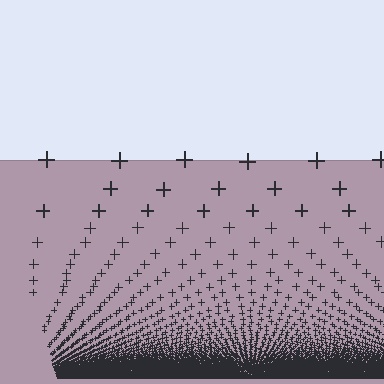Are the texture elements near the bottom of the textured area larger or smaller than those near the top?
Smaller. The gradient is inverted — elements near the bottom are smaller and denser.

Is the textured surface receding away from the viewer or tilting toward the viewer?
The surface appears to tilt toward the viewer. Texture elements get larger and sparser toward the top.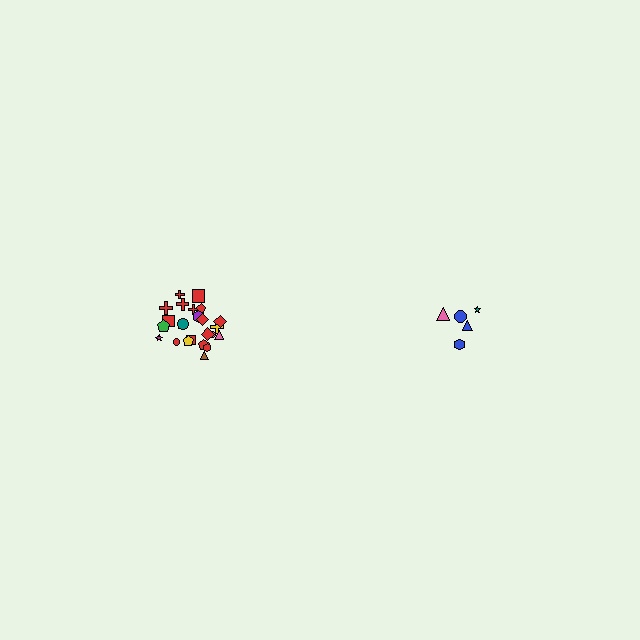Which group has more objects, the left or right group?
The left group.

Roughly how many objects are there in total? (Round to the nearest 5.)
Roughly 30 objects in total.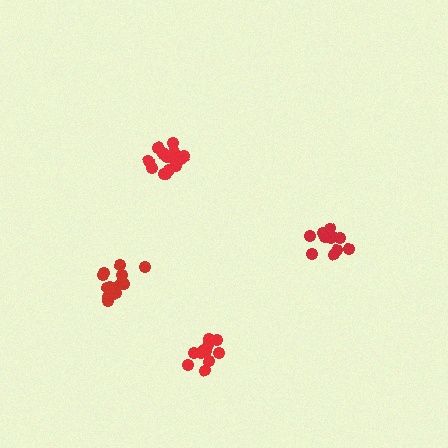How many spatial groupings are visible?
There are 4 spatial groupings.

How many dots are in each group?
Group 1: 13 dots, Group 2: 16 dots, Group 3: 12 dots, Group 4: 11 dots (52 total).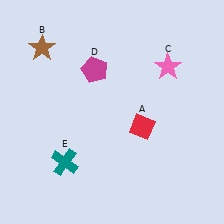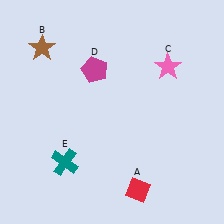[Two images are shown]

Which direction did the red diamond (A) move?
The red diamond (A) moved down.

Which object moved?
The red diamond (A) moved down.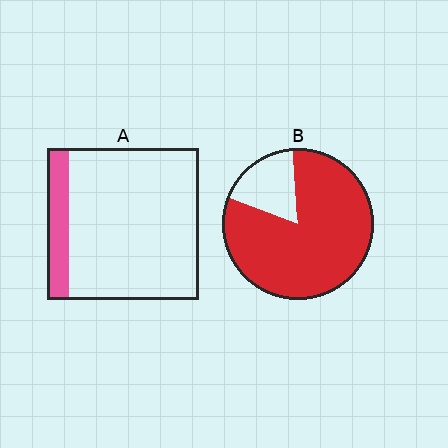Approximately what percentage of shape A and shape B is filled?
A is approximately 15% and B is approximately 80%.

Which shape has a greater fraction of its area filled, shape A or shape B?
Shape B.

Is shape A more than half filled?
No.